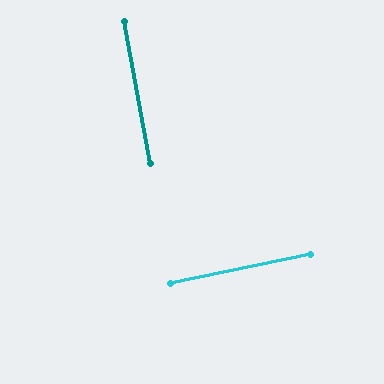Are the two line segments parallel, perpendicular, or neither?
Perpendicular — they meet at approximately 89°.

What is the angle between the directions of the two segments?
Approximately 89 degrees.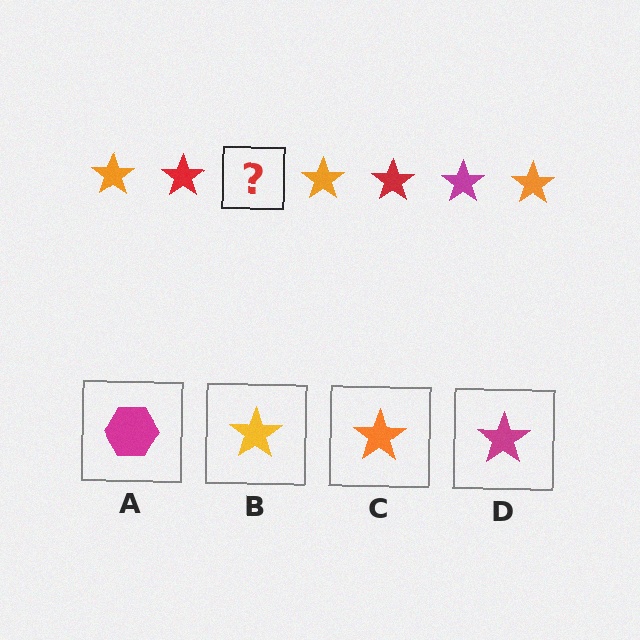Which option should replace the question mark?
Option D.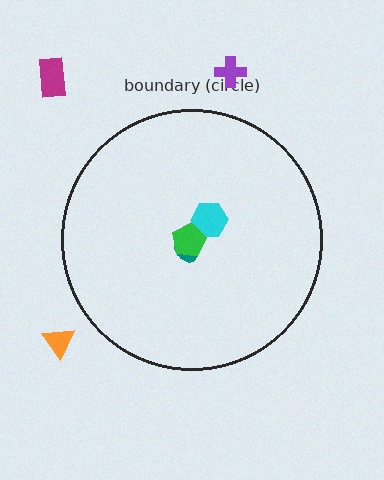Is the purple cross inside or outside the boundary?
Outside.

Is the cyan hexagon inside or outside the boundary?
Inside.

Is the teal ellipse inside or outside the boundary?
Inside.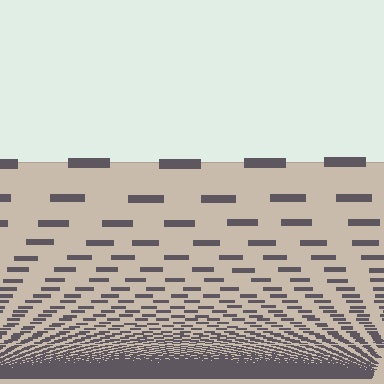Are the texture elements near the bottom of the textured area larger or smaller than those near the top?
Smaller. The gradient is inverted — elements near the bottom are smaller and denser.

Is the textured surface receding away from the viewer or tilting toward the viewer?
The surface appears to tilt toward the viewer. Texture elements get larger and sparser toward the top.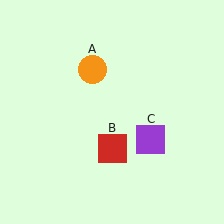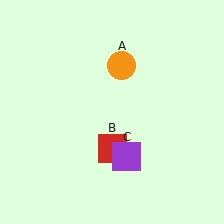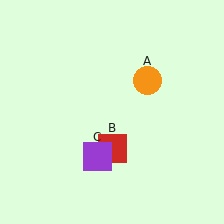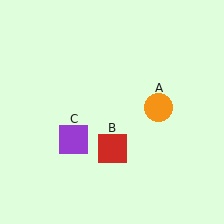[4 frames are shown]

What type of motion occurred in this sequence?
The orange circle (object A), purple square (object C) rotated clockwise around the center of the scene.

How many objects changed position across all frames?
2 objects changed position: orange circle (object A), purple square (object C).